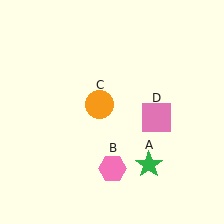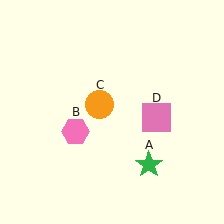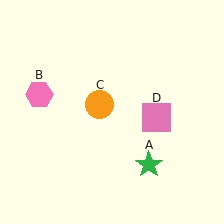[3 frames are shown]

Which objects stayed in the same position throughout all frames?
Green star (object A) and orange circle (object C) and pink square (object D) remained stationary.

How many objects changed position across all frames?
1 object changed position: pink hexagon (object B).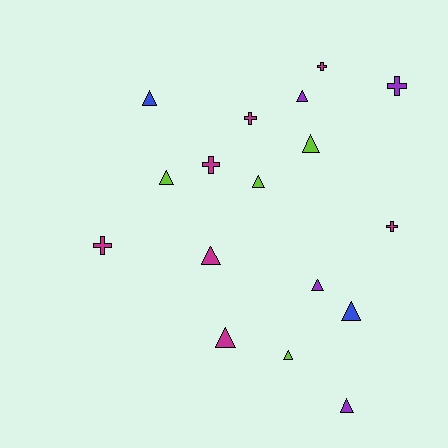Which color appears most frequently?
Magenta, with 7 objects.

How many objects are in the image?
There are 17 objects.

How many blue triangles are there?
There are 2 blue triangles.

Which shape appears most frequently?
Triangle, with 11 objects.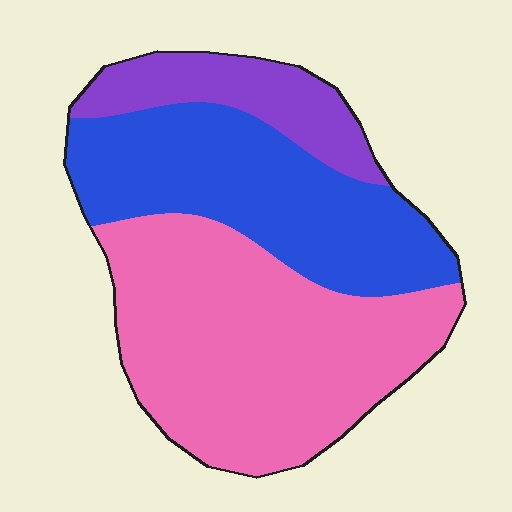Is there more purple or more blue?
Blue.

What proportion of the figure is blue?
Blue takes up about one third (1/3) of the figure.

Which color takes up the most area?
Pink, at roughly 50%.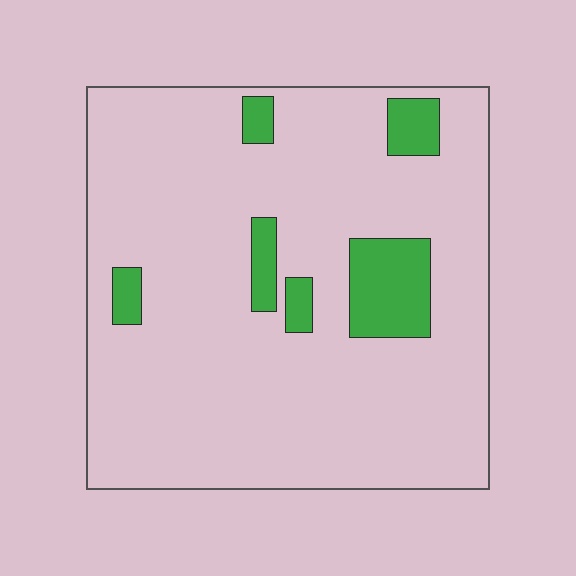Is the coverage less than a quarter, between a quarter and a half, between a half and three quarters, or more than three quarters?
Less than a quarter.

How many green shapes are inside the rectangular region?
6.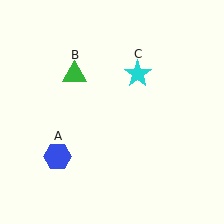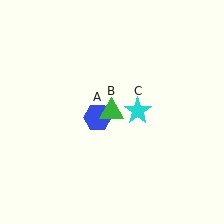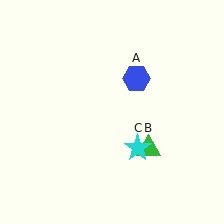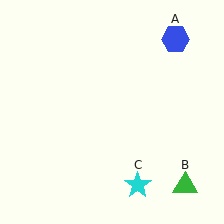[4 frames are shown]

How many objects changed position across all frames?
3 objects changed position: blue hexagon (object A), green triangle (object B), cyan star (object C).